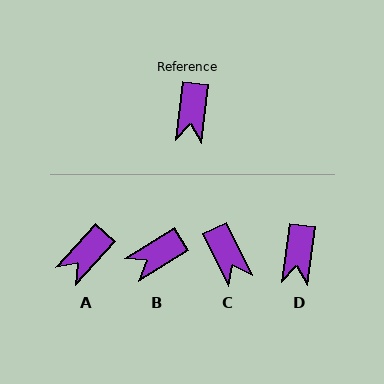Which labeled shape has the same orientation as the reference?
D.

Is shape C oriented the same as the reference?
No, it is off by about 33 degrees.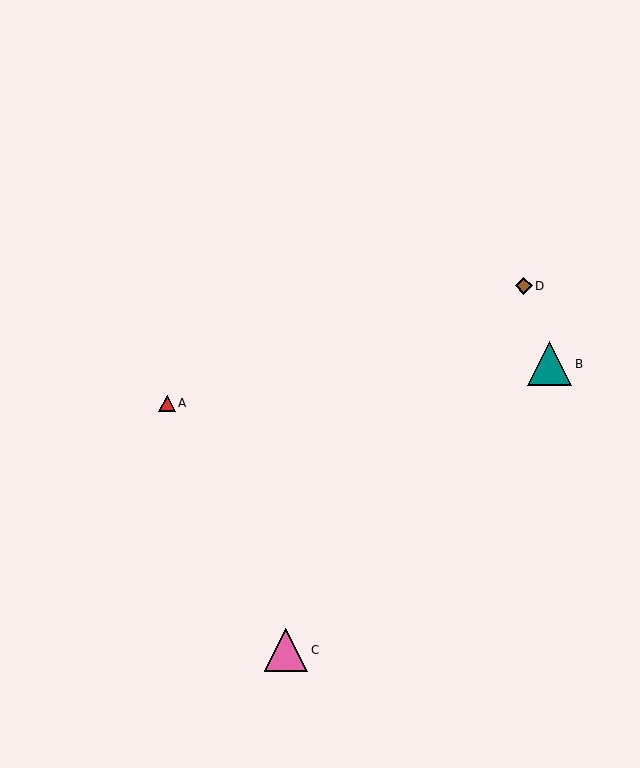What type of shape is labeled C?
Shape C is a pink triangle.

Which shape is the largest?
The teal triangle (labeled B) is the largest.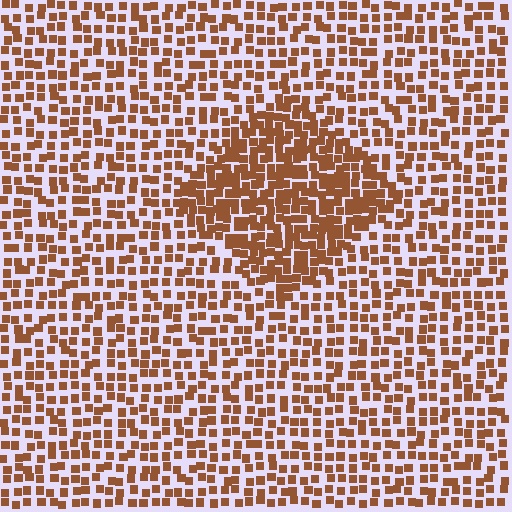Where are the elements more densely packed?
The elements are more densely packed inside the diamond boundary.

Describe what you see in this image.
The image contains small brown elements arranged at two different densities. A diamond-shaped region is visible where the elements are more densely packed than the surrounding area.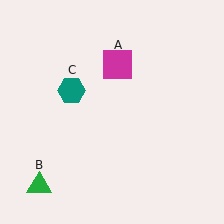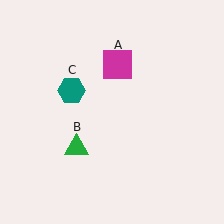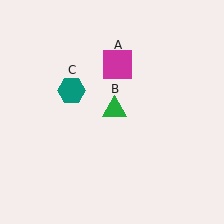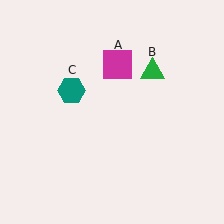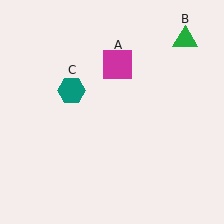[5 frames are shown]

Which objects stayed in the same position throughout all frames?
Magenta square (object A) and teal hexagon (object C) remained stationary.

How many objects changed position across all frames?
1 object changed position: green triangle (object B).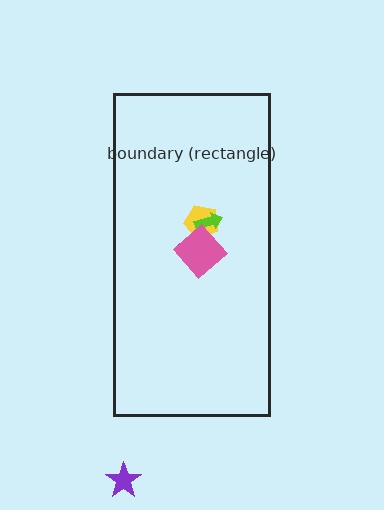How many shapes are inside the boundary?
4 inside, 1 outside.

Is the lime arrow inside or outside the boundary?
Inside.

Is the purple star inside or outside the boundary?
Outside.